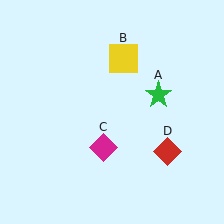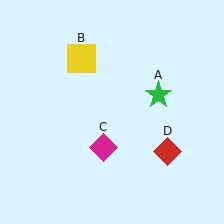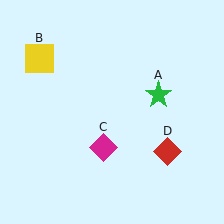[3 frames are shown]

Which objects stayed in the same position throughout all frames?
Green star (object A) and magenta diamond (object C) and red diamond (object D) remained stationary.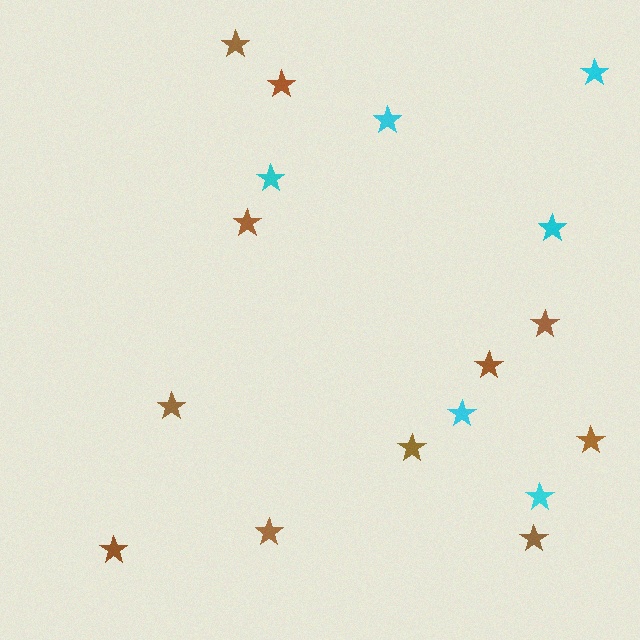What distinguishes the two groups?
There are 2 groups: one group of brown stars (11) and one group of cyan stars (6).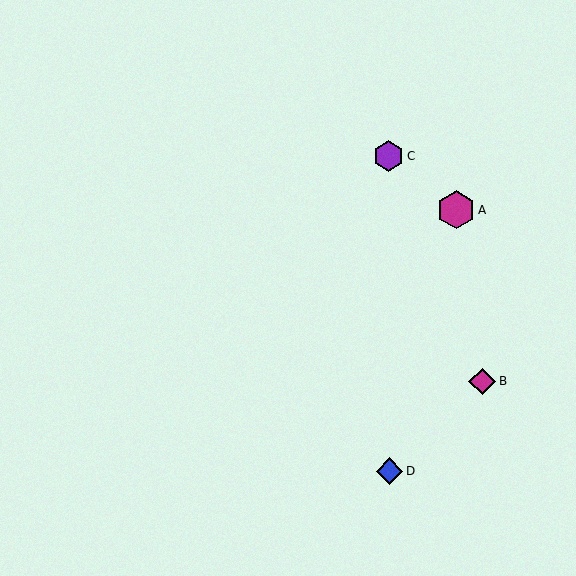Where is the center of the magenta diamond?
The center of the magenta diamond is at (482, 381).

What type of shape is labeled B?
Shape B is a magenta diamond.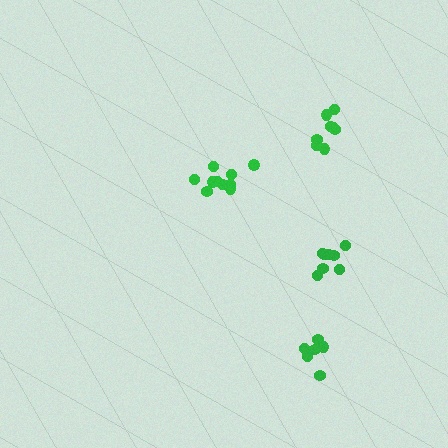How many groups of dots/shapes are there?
There are 4 groups.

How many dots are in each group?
Group 1: 10 dots, Group 2: 8 dots, Group 3: 7 dots, Group 4: 8 dots (33 total).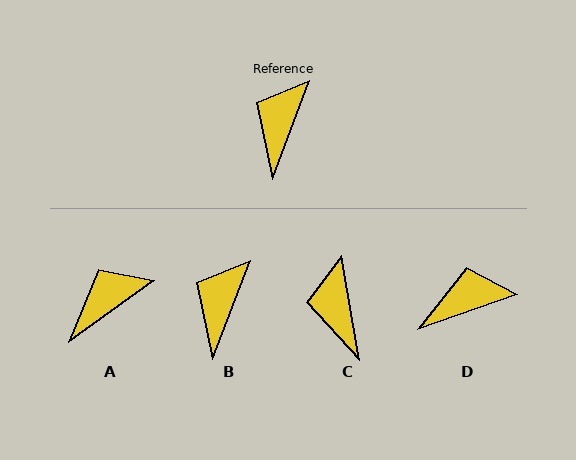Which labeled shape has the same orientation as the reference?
B.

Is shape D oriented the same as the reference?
No, it is off by about 50 degrees.